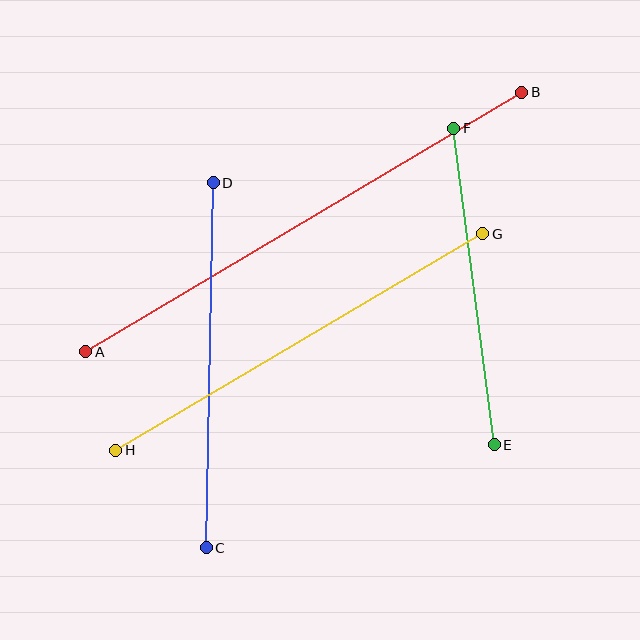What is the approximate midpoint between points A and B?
The midpoint is at approximately (304, 222) pixels.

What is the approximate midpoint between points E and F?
The midpoint is at approximately (474, 286) pixels.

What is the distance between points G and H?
The distance is approximately 426 pixels.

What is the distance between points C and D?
The distance is approximately 365 pixels.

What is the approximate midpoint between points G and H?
The midpoint is at approximately (299, 342) pixels.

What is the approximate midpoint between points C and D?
The midpoint is at approximately (210, 365) pixels.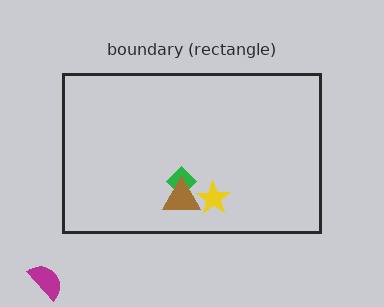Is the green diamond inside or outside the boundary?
Inside.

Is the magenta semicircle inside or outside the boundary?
Outside.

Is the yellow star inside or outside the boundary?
Inside.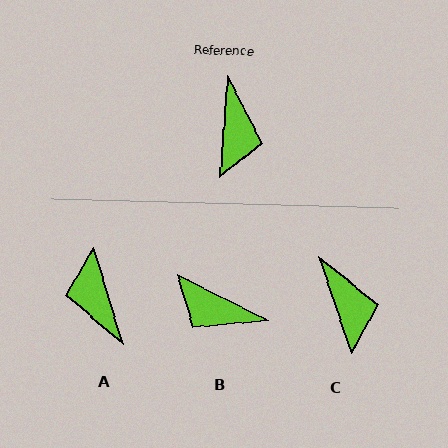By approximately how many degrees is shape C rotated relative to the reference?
Approximately 23 degrees counter-clockwise.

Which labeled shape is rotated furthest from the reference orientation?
A, about 159 degrees away.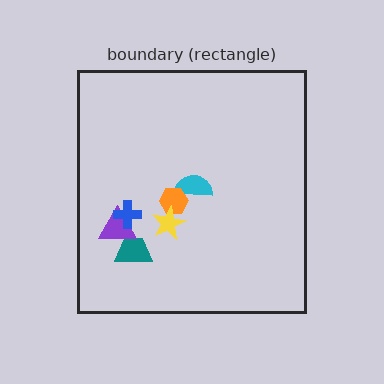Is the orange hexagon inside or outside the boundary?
Inside.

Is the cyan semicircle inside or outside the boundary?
Inside.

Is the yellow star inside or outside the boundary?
Inside.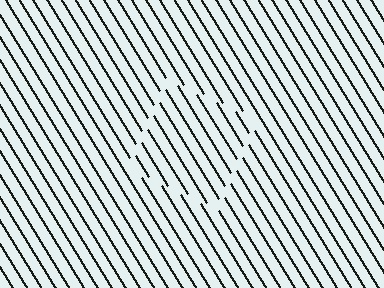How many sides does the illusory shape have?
4 sides — the line-ends trace a square.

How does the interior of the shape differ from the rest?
The interior of the shape contains the same grating, shifted by half a period — the contour is defined by the phase discontinuity where line-ends from the inner and outer gratings abut.